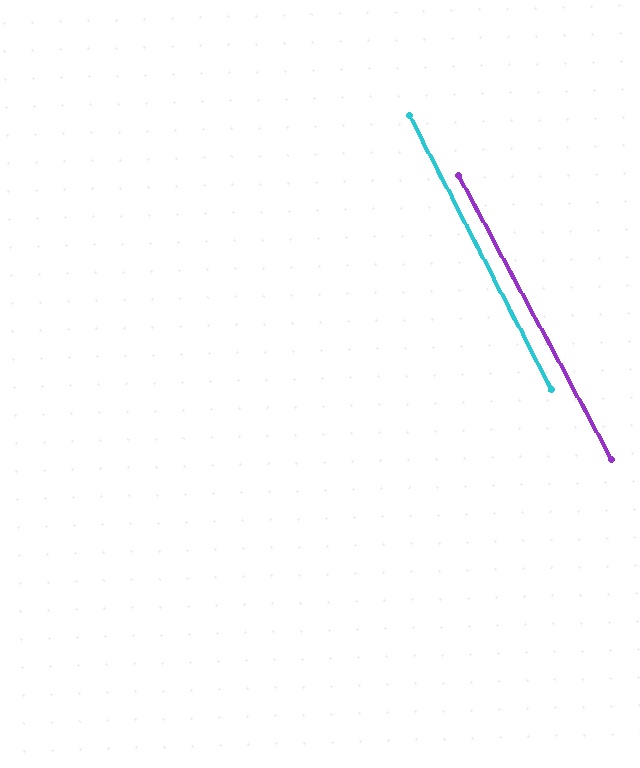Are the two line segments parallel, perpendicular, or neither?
Parallel — their directions differ by only 1.1°.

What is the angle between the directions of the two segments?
Approximately 1 degree.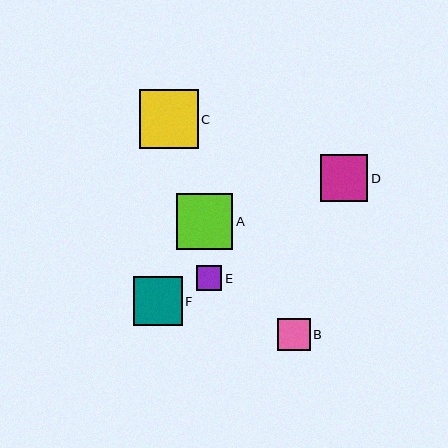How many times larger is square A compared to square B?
Square A is approximately 1.7 times the size of square B.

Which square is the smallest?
Square E is the smallest with a size of approximately 26 pixels.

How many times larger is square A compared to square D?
Square A is approximately 1.2 times the size of square D.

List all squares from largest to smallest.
From largest to smallest: C, A, F, D, B, E.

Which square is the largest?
Square C is the largest with a size of approximately 59 pixels.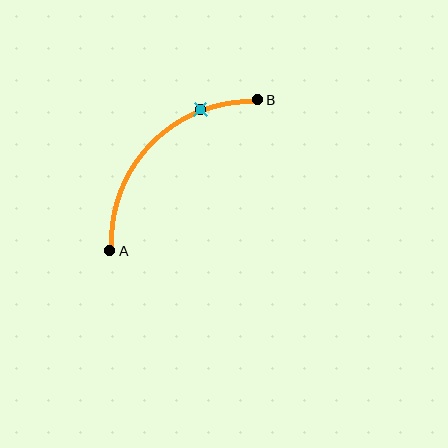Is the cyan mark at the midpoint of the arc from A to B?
No. The cyan mark lies on the arc but is closer to endpoint B. The arc midpoint would be at the point on the curve equidistant along the arc from both A and B.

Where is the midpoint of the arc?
The arc midpoint is the point on the curve farthest from the straight line joining A and B. It sits above and to the left of that line.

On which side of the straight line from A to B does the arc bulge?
The arc bulges above and to the left of the straight line connecting A and B.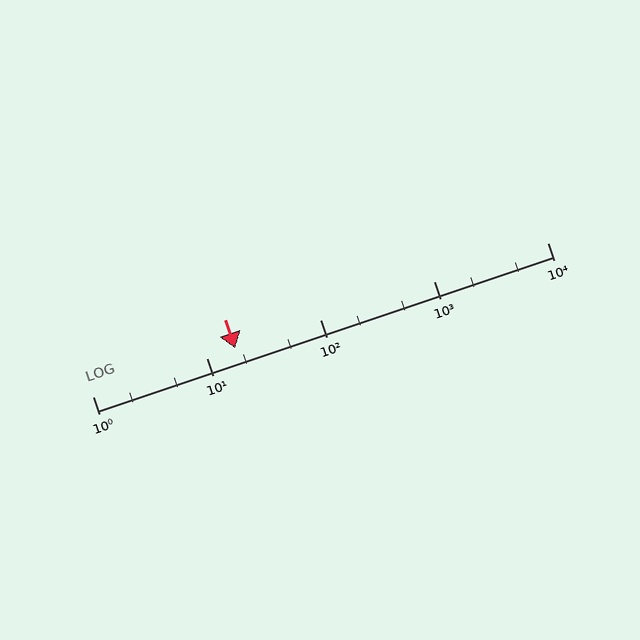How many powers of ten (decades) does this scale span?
The scale spans 4 decades, from 1 to 10000.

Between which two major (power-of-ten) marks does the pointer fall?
The pointer is between 10 and 100.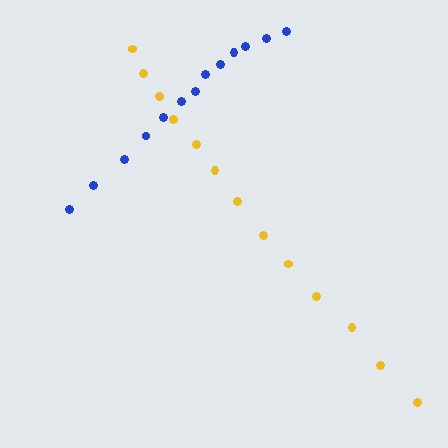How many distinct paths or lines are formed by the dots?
There are 2 distinct paths.